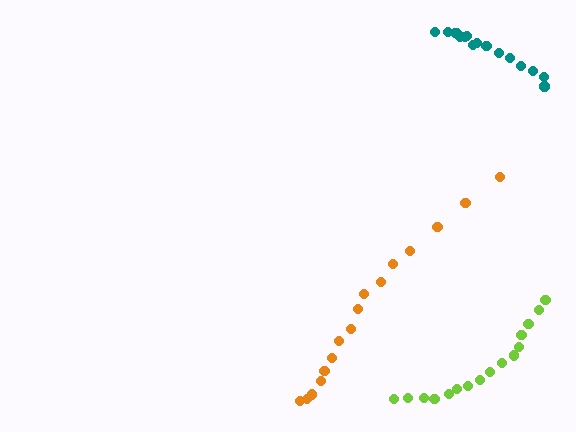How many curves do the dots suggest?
There are 3 distinct paths.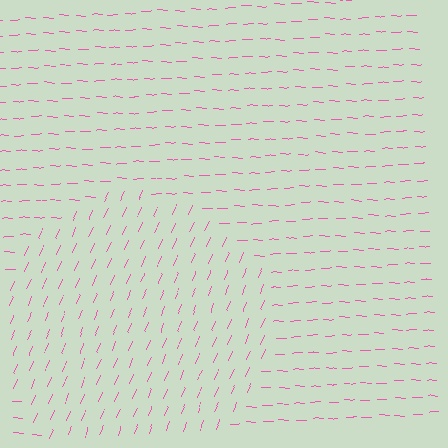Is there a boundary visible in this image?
Yes, there is a texture boundary formed by a change in line orientation.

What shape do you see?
I see a circle.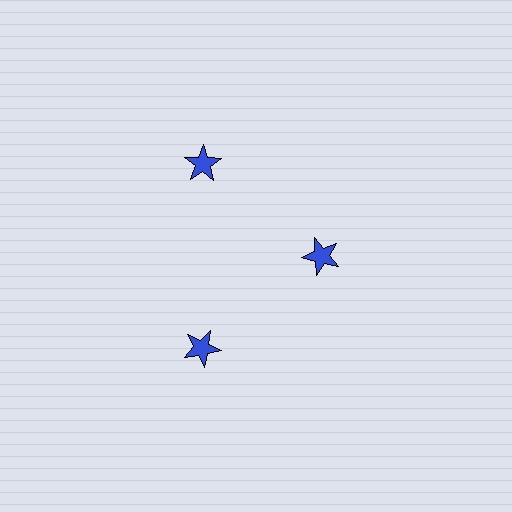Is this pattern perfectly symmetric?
No. The 3 blue stars are arranged in a ring, but one element near the 3 o'clock position is pulled inward toward the center, breaking the 3-fold rotational symmetry.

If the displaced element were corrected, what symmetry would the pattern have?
It would have 3-fold rotational symmetry — the pattern would map onto itself every 120 degrees.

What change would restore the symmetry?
The symmetry would be restored by moving it outward, back onto the ring so that all 3 stars sit at equal angles and equal distance from the center.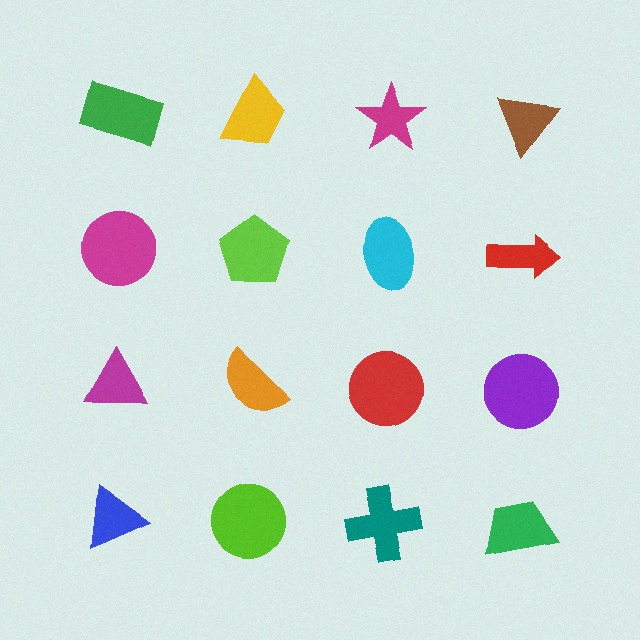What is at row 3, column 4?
A purple circle.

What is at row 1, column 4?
A brown triangle.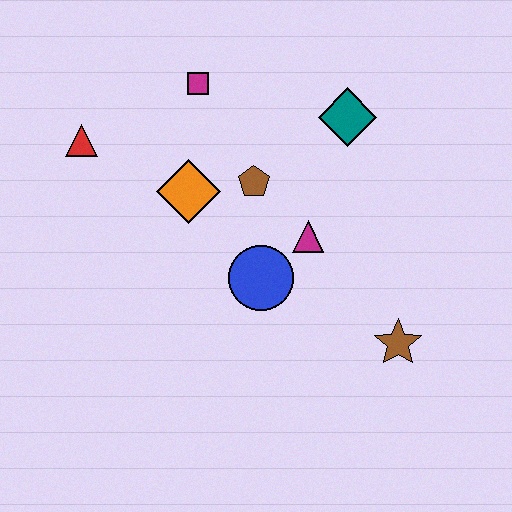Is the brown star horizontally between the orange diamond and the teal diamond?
No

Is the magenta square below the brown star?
No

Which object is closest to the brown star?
The magenta triangle is closest to the brown star.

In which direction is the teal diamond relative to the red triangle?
The teal diamond is to the right of the red triangle.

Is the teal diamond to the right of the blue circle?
Yes